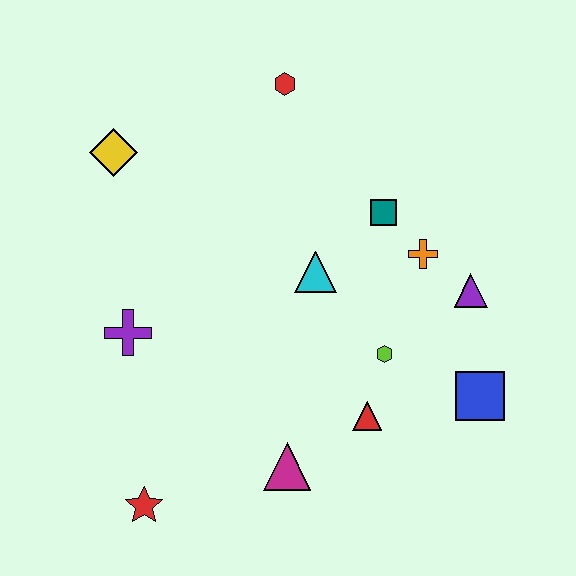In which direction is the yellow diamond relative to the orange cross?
The yellow diamond is to the left of the orange cross.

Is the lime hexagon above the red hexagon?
No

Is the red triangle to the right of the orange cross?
No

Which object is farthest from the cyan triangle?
The red star is farthest from the cyan triangle.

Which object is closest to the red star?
The magenta triangle is closest to the red star.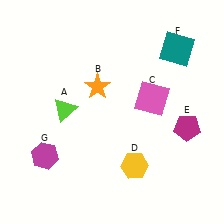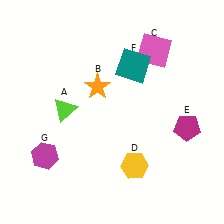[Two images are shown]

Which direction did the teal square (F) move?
The teal square (F) moved left.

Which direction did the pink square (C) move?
The pink square (C) moved up.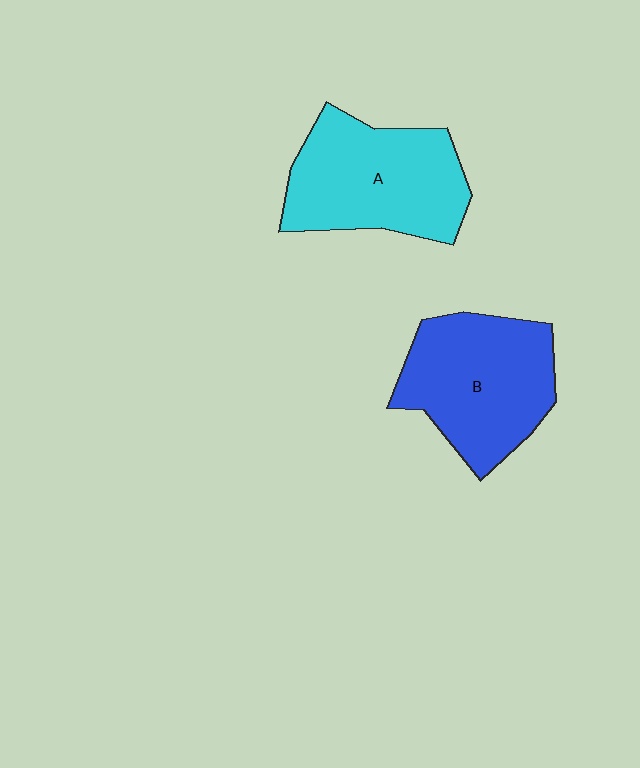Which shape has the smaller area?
Shape B (blue).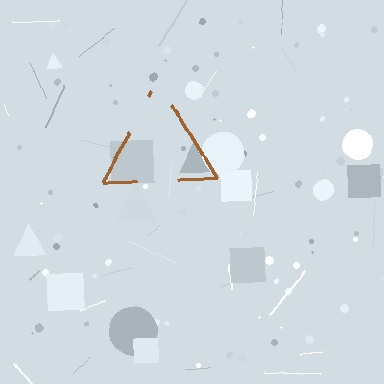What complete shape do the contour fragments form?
The contour fragments form a triangle.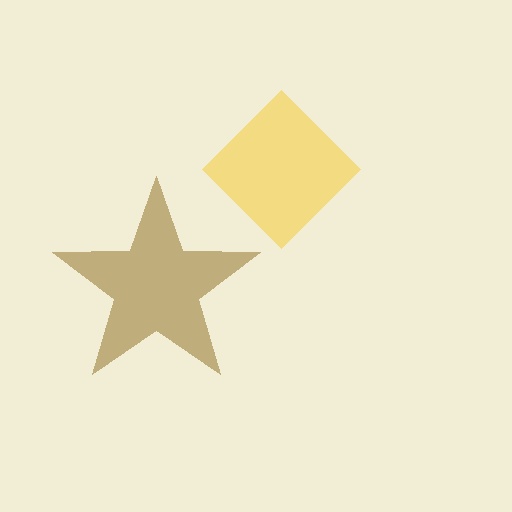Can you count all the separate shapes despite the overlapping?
Yes, there are 2 separate shapes.